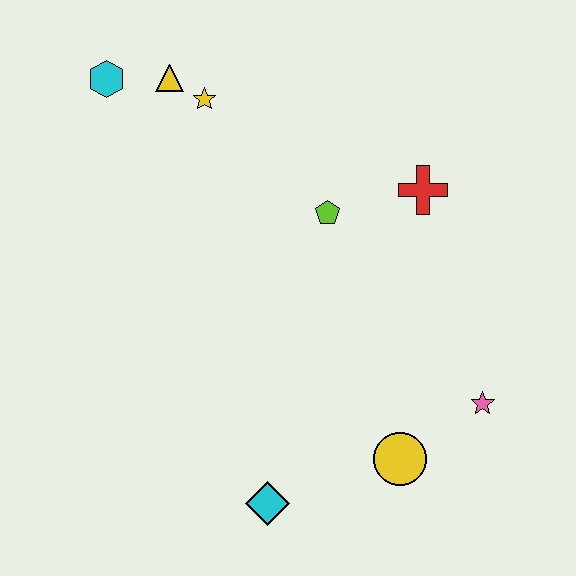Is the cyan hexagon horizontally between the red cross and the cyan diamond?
No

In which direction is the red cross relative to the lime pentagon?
The red cross is to the right of the lime pentagon.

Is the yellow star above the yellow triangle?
No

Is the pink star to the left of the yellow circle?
No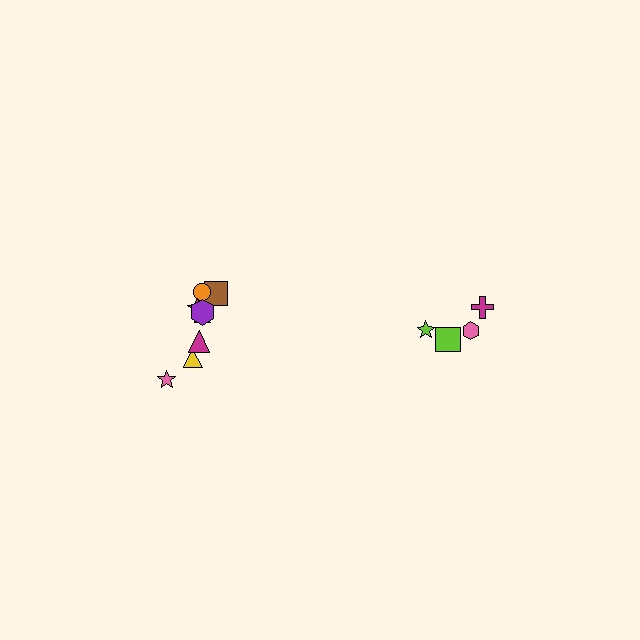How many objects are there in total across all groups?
There are 12 objects.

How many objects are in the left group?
There are 8 objects.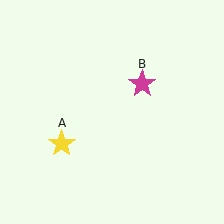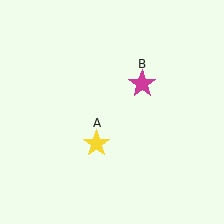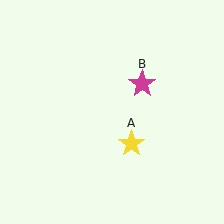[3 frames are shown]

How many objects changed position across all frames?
1 object changed position: yellow star (object A).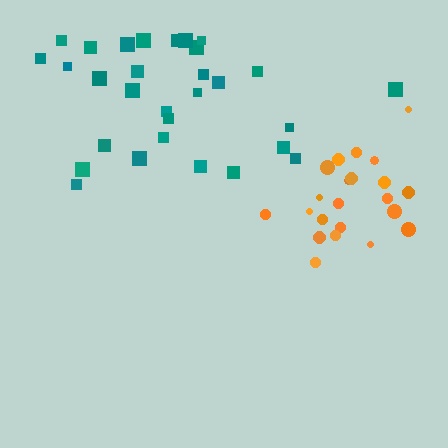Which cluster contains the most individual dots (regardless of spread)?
Teal (30).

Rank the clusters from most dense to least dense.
orange, teal.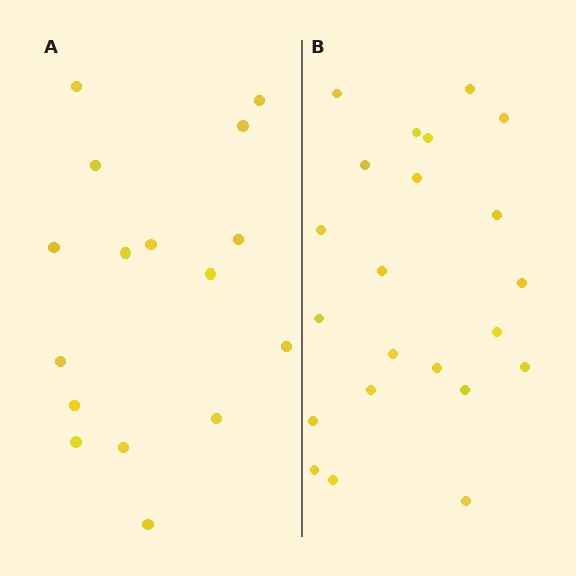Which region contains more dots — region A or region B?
Region B (the right region) has more dots.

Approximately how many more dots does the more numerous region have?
Region B has about 6 more dots than region A.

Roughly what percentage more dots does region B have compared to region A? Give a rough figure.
About 40% more.